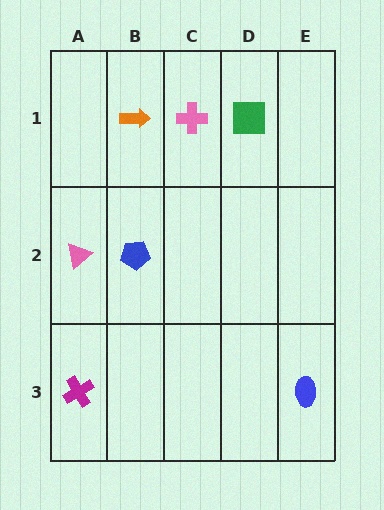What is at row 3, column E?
A blue ellipse.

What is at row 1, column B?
An orange arrow.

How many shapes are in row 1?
3 shapes.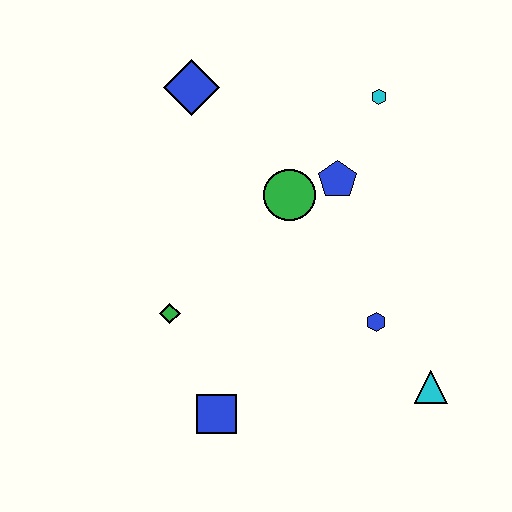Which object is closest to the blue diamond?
The green circle is closest to the blue diamond.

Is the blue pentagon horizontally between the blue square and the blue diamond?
No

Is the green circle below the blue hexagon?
No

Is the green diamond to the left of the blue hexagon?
Yes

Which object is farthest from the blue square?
The cyan hexagon is farthest from the blue square.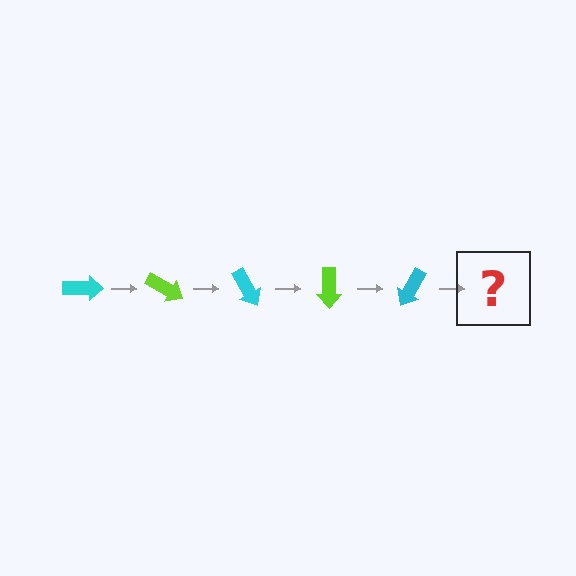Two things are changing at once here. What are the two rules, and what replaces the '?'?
The two rules are that it rotates 30 degrees each step and the color cycles through cyan and lime. The '?' should be a lime arrow, rotated 150 degrees from the start.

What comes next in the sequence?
The next element should be a lime arrow, rotated 150 degrees from the start.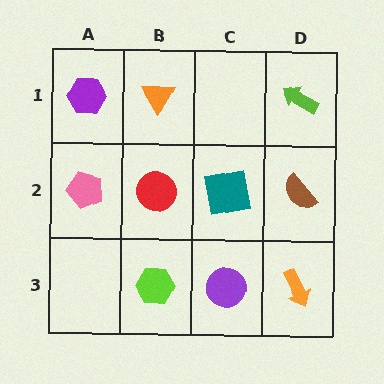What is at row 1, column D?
A lime arrow.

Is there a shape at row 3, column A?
No, that cell is empty.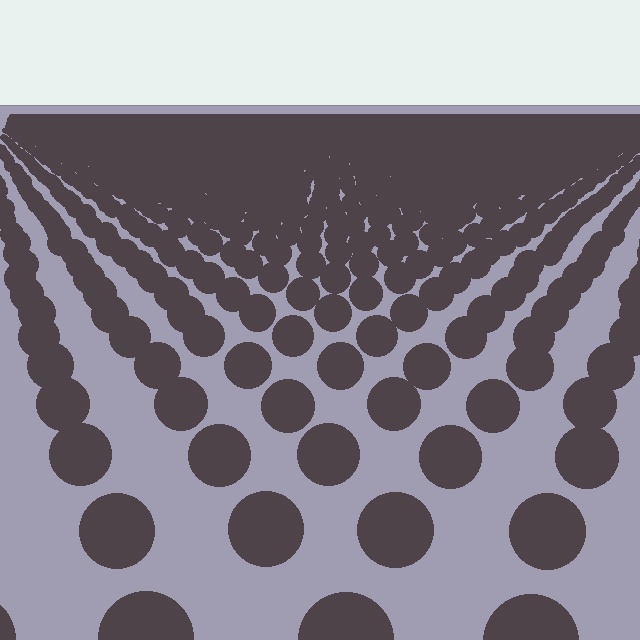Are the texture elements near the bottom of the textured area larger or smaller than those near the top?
Larger. Near the bottom, elements are closer to the viewer and appear at a bigger on-screen size.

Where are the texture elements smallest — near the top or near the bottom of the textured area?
Near the top.